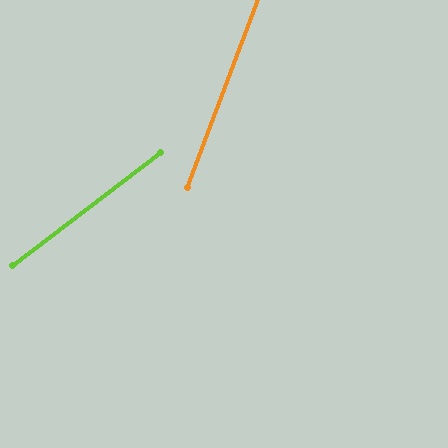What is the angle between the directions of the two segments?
Approximately 32 degrees.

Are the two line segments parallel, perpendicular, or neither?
Neither parallel nor perpendicular — they differ by about 32°.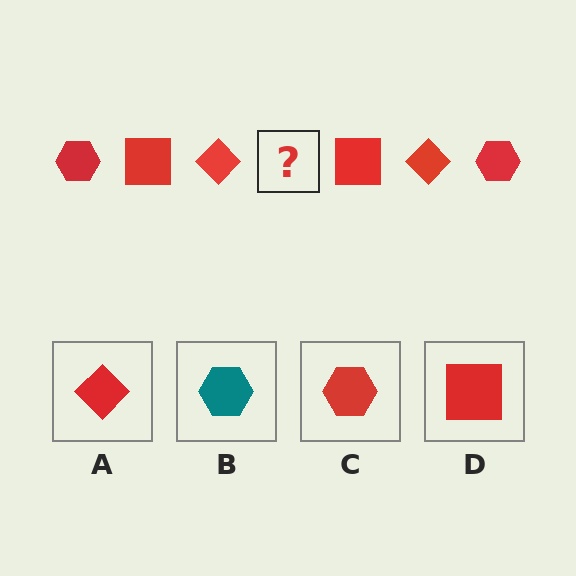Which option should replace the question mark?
Option C.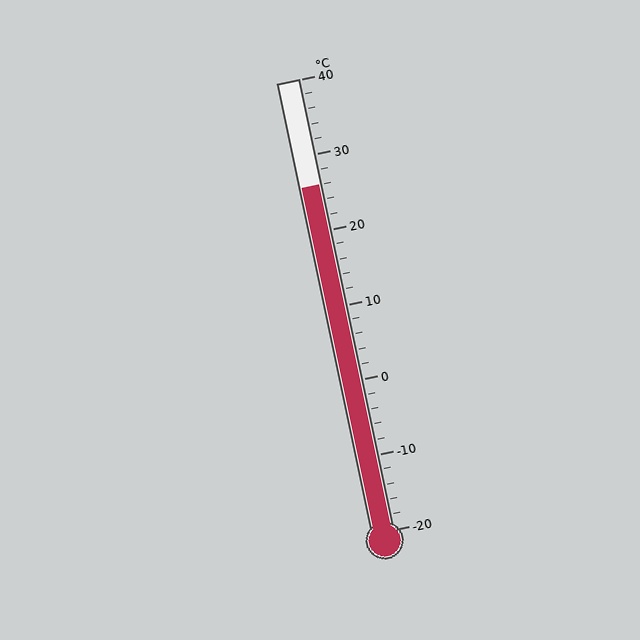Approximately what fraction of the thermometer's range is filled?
The thermometer is filled to approximately 75% of its range.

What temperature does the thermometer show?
The thermometer shows approximately 26°C.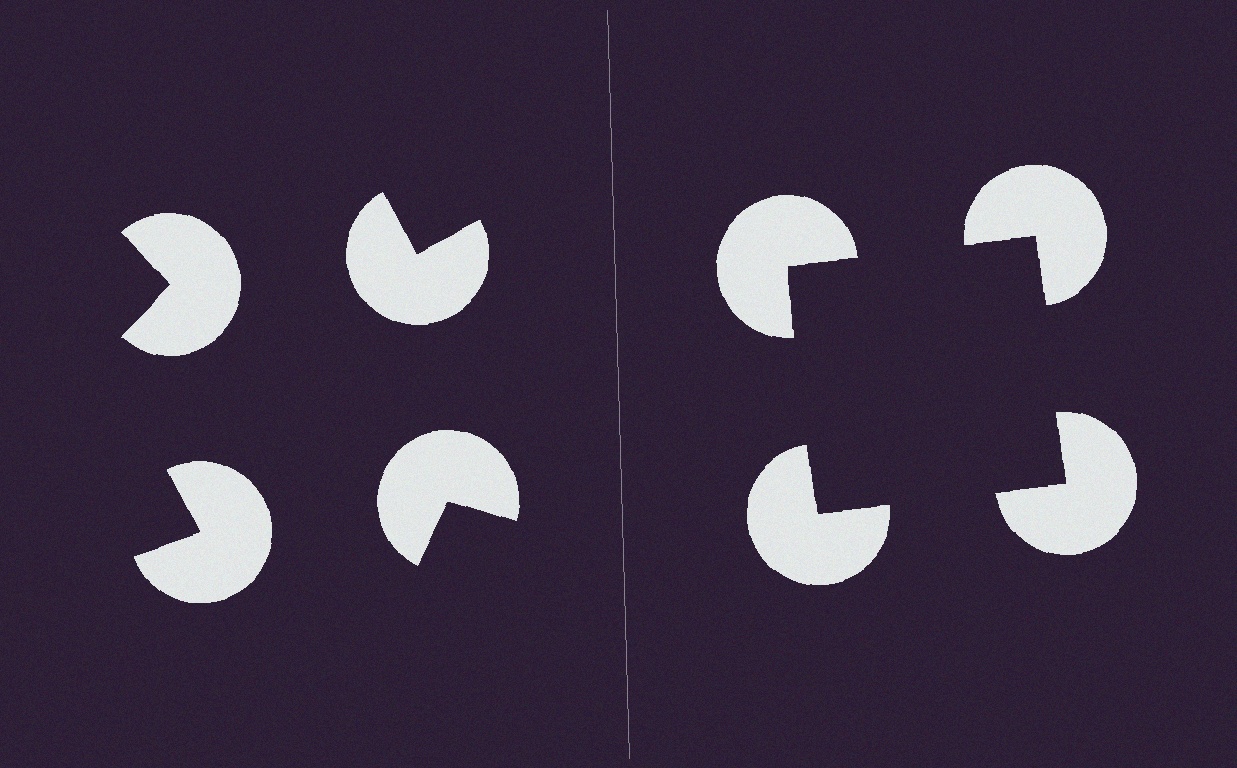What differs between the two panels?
The pac-man discs are positioned identically on both sides; only the wedge orientations differ. On the right they align to a square; on the left they are misaligned.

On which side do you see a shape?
An illusory square appears on the right side. On the left side the wedge cuts are rotated, so no coherent shape forms.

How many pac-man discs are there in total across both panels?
8 — 4 on each side.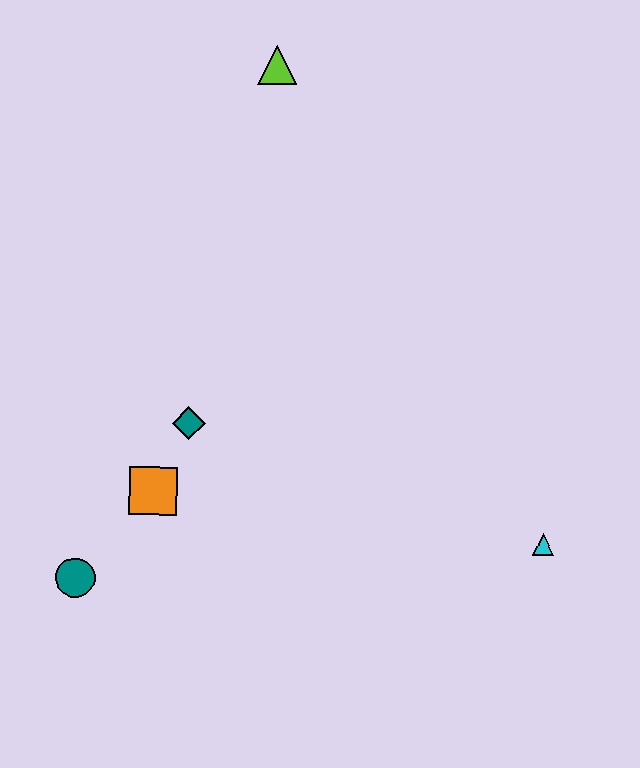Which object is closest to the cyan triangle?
The teal diamond is closest to the cyan triangle.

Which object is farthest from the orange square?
The lime triangle is farthest from the orange square.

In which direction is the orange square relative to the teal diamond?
The orange square is below the teal diamond.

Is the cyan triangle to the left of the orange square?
No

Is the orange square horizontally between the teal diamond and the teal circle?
Yes